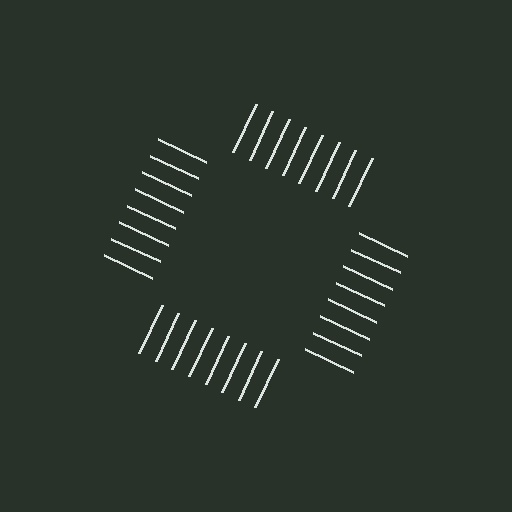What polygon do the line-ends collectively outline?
An illusory square — the line segments terminate on its edges but no continuous stroke is drawn.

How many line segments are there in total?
32 — 8 along each of the 4 edges.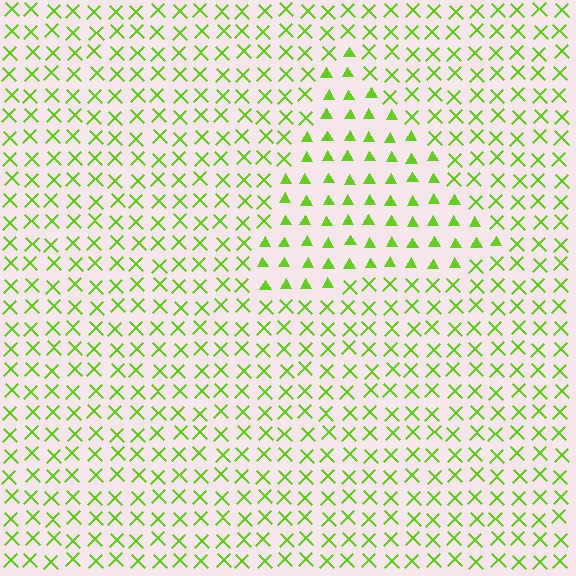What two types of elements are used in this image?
The image uses triangles inside the triangle region and X marks outside it.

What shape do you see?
I see a triangle.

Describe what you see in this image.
The image is filled with small lime elements arranged in a uniform grid. A triangle-shaped region contains triangles, while the surrounding area contains X marks. The boundary is defined purely by the change in element shape.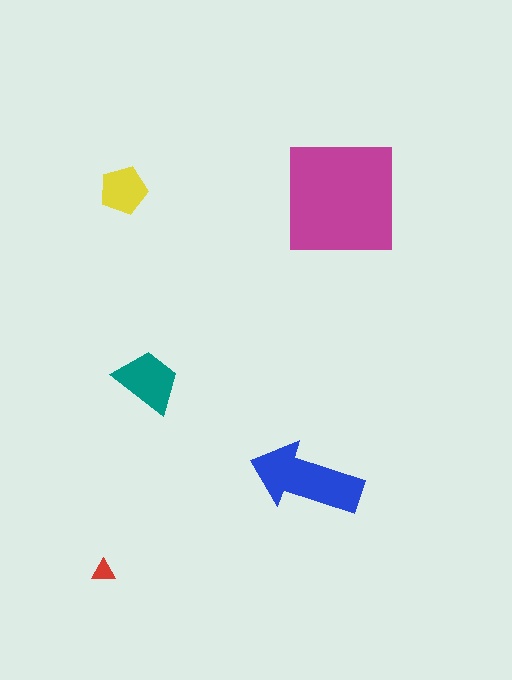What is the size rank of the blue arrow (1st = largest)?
2nd.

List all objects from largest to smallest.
The magenta square, the blue arrow, the teal trapezoid, the yellow pentagon, the red triangle.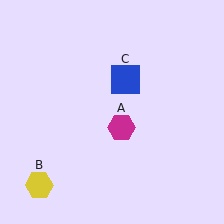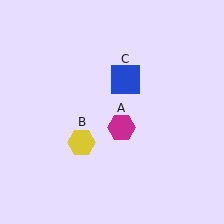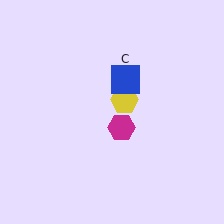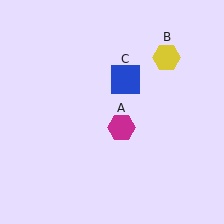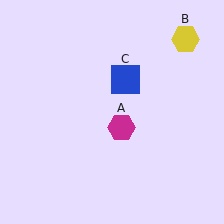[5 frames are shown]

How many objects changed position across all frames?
1 object changed position: yellow hexagon (object B).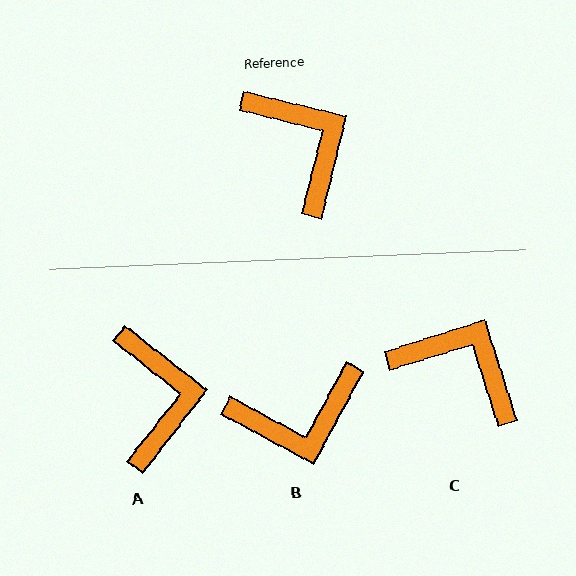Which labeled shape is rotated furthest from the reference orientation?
B, about 104 degrees away.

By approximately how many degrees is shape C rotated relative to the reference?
Approximately 31 degrees counter-clockwise.